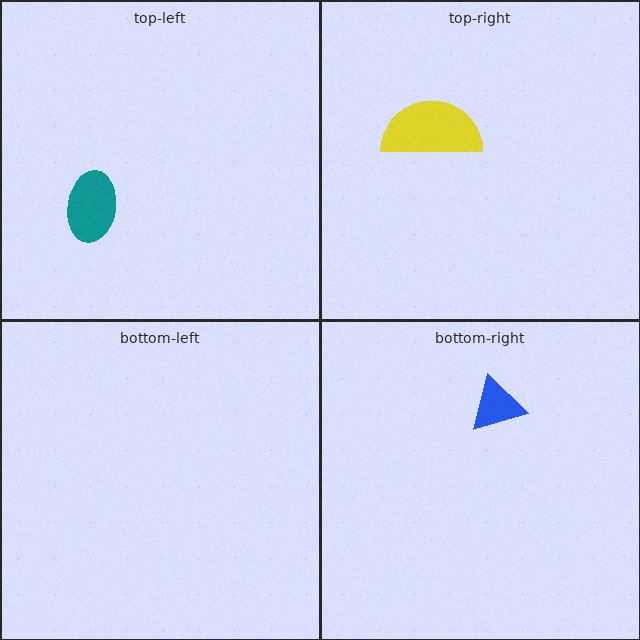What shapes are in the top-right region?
The yellow semicircle.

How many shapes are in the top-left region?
1.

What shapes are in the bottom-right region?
The blue triangle.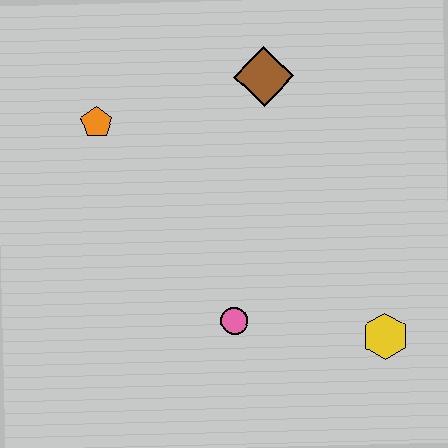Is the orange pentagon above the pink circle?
Yes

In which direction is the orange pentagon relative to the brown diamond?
The orange pentagon is to the left of the brown diamond.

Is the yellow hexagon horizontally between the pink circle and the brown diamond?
No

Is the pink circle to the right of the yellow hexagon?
No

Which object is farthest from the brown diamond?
The yellow hexagon is farthest from the brown diamond.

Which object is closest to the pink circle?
The yellow hexagon is closest to the pink circle.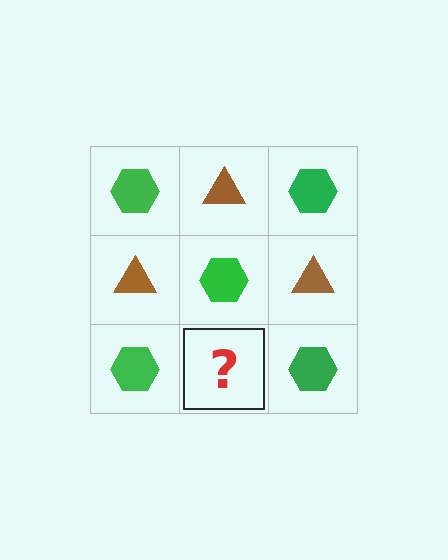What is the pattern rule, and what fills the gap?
The rule is that it alternates green hexagon and brown triangle in a checkerboard pattern. The gap should be filled with a brown triangle.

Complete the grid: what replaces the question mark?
The question mark should be replaced with a brown triangle.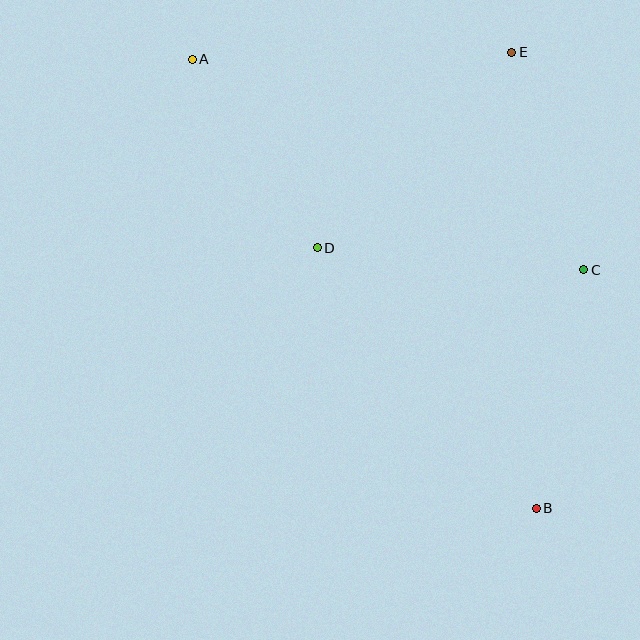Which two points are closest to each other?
Points A and D are closest to each other.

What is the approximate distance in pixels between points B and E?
The distance between B and E is approximately 457 pixels.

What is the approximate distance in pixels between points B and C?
The distance between B and C is approximately 243 pixels.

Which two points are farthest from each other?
Points A and B are farthest from each other.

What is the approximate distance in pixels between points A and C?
The distance between A and C is approximately 444 pixels.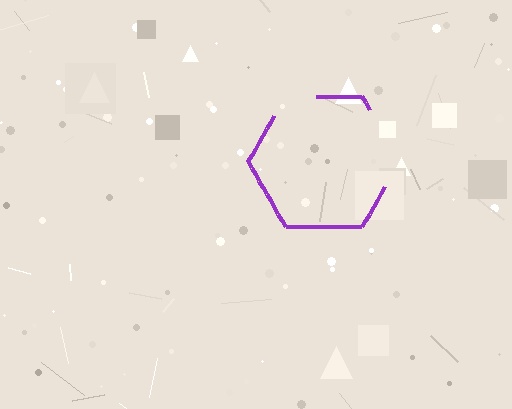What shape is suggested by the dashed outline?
The dashed outline suggests a hexagon.